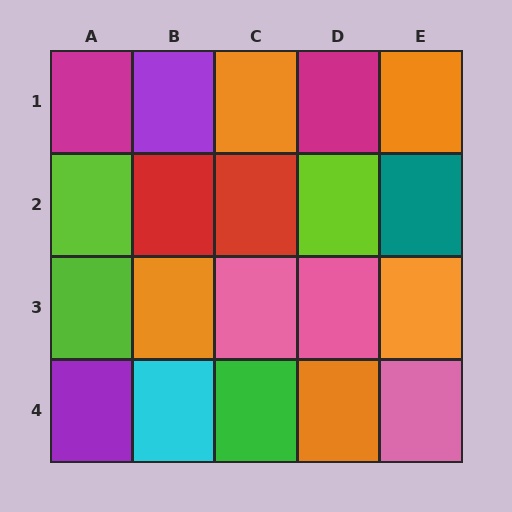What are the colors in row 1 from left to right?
Magenta, purple, orange, magenta, orange.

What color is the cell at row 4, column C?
Green.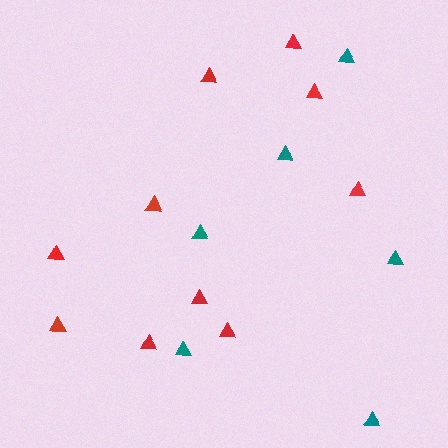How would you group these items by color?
There are 2 groups: one group of red triangles (10) and one group of teal triangles (6).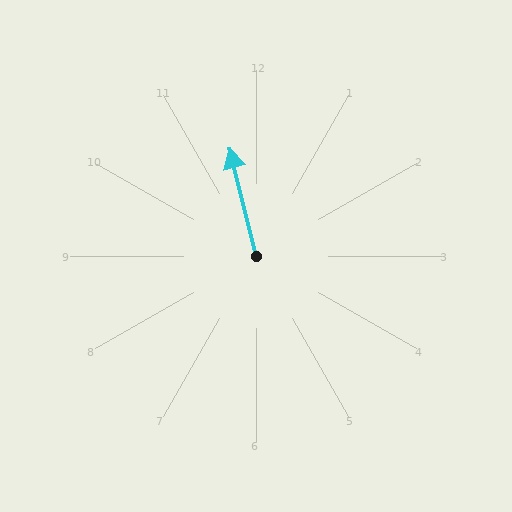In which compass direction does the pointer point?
North.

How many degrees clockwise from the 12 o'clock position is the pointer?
Approximately 346 degrees.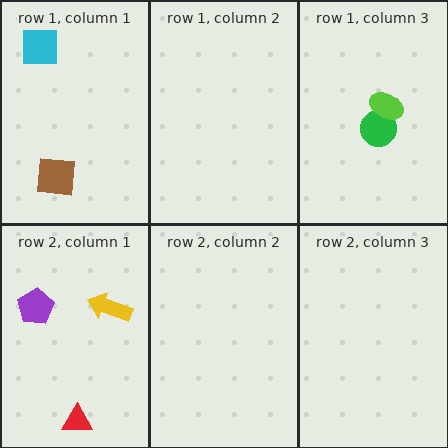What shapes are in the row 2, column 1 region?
The purple pentagon, the red triangle, the yellow arrow.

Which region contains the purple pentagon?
The row 2, column 1 region.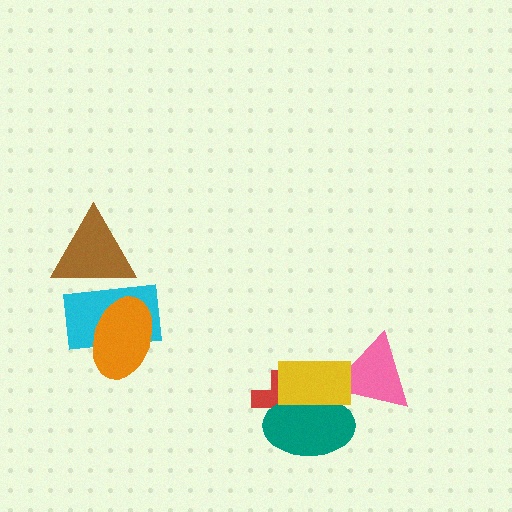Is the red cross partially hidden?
Yes, it is partially covered by another shape.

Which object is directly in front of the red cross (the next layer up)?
The teal ellipse is directly in front of the red cross.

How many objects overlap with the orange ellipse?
1 object overlaps with the orange ellipse.